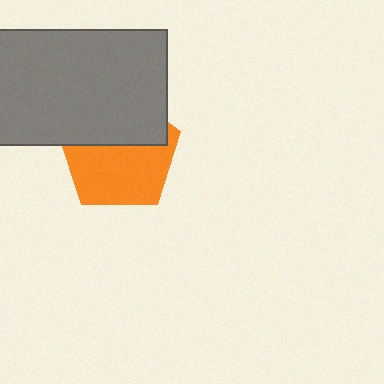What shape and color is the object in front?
The object in front is a gray rectangle.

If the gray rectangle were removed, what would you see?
You would see the complete orange pentagon.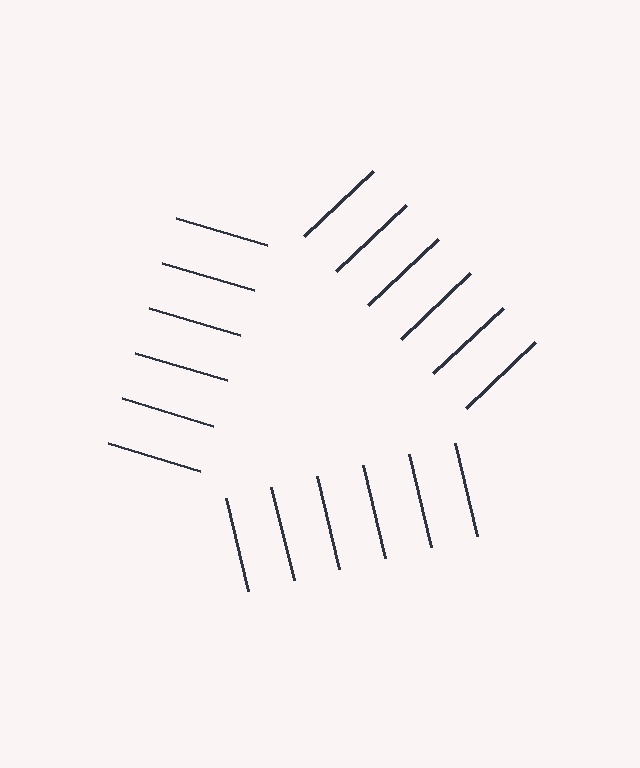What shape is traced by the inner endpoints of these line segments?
An illusory triangle — the line segments terminate on its edges but no continuous stroke is drawn.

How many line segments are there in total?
18 — 6 along each of the 3 edges.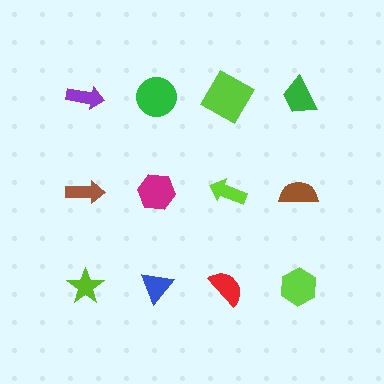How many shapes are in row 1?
4 shapes.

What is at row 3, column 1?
A lime star.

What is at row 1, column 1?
A purple arrow.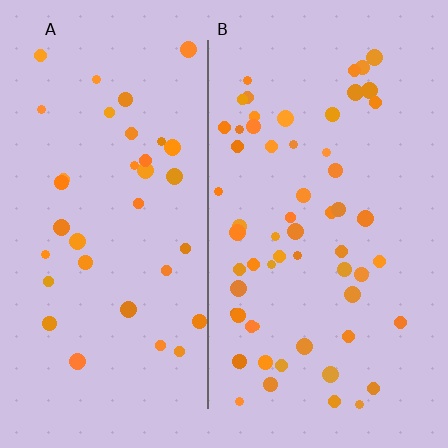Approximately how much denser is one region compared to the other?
Approximately 1.7× — region B over region A.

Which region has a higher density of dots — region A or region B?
B (the right).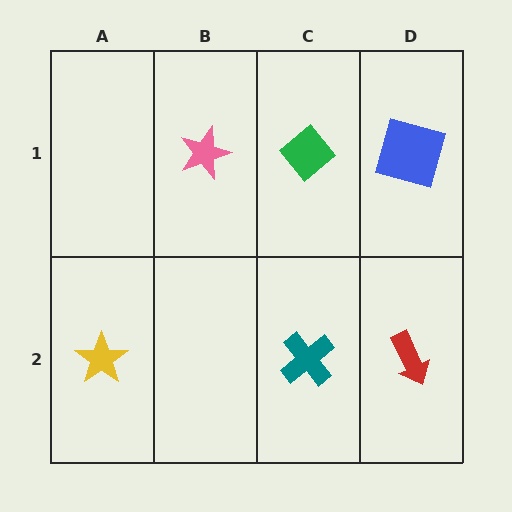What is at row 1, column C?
A green diamond.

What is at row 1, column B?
A pink star.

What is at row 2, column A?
A yellow star.